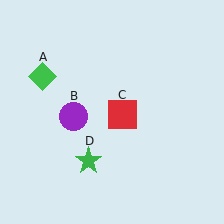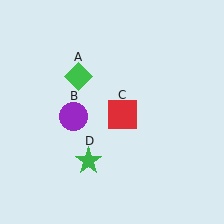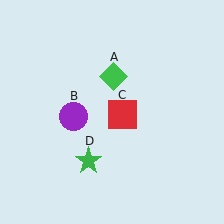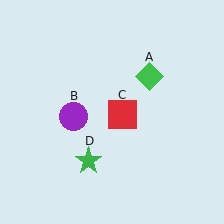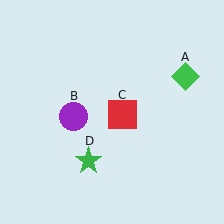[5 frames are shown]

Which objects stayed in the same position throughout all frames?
Purple circle (object B) and red square (object C) and green star (object D) remained stationary.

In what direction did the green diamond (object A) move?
The green diamond (object A) moved right.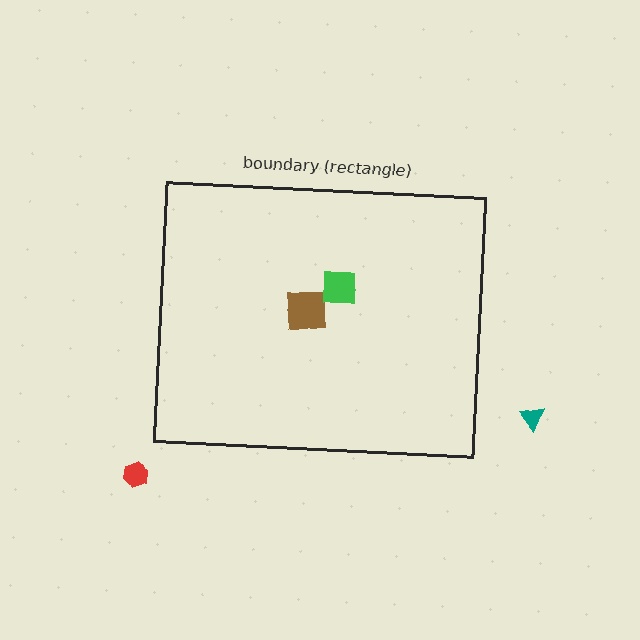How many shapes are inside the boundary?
2 inside, 2 outside.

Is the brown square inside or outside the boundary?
Inside.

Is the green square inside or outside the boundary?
Inside.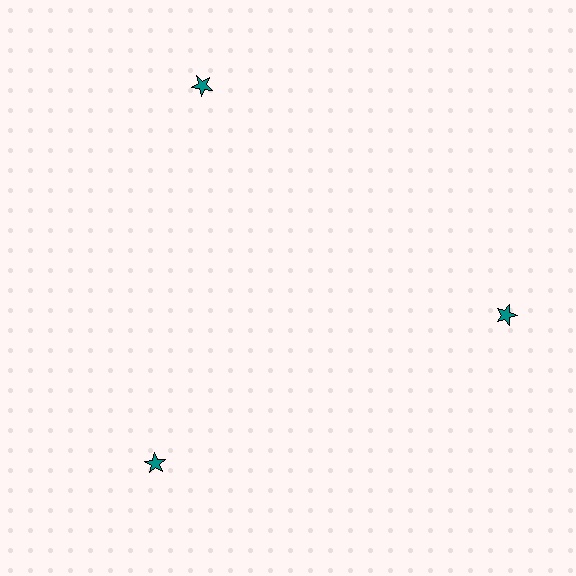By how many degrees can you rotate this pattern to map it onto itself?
The pattern maps onto itself every 120 degrees of rotation.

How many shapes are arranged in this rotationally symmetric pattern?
There are 3 shapes, arranged in 3 groups of 1.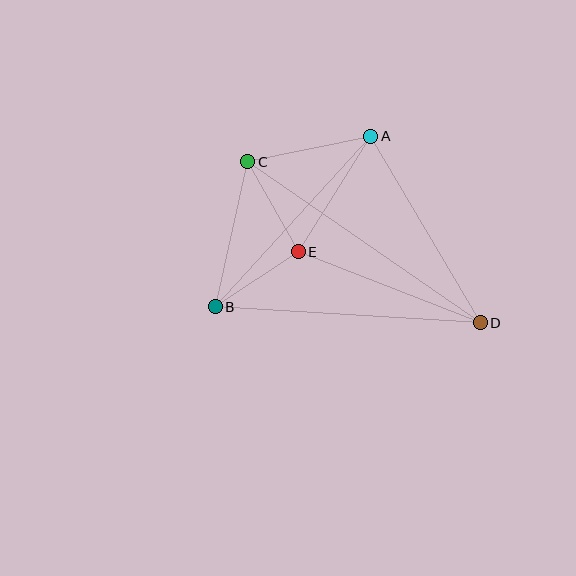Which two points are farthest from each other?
Points C and D are farthest from each other.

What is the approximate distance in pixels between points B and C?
The distance between B and C is approximately 148 pixels.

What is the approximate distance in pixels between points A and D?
The distance between A and D is approximately 216 pixels.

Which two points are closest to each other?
Points B and E are closest to each other.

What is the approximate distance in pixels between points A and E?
The distance between A and E is approximately 137 pixels.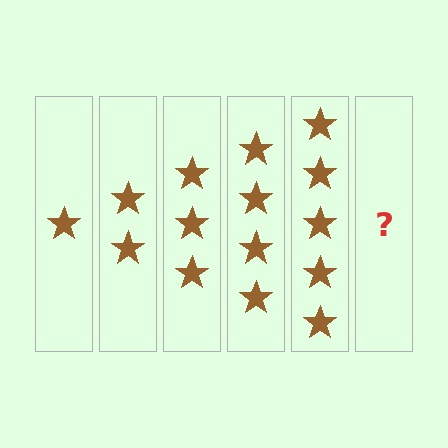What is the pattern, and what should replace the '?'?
The pattern is that each step adds one more star. The '?' should be 6 stars.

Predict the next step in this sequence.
The next step is 6 stars.